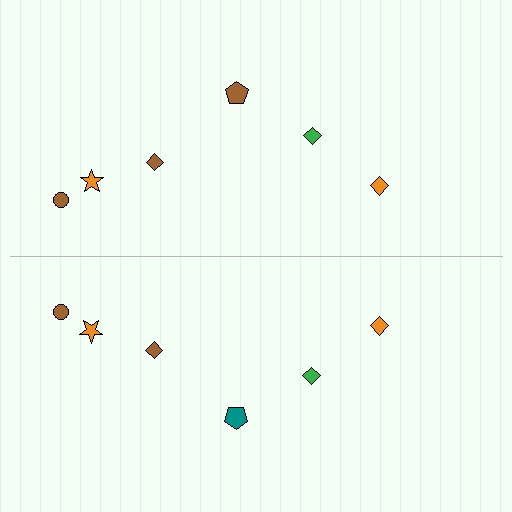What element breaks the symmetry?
The teal pentagon on the bottom side breaks the symmetry — its mirror counterpart is brown.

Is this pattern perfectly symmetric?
No, the pattern is not perfectly symmetric. The teal pentagon on the bottom side breaks the symmetry — its mirror counterpart is brown.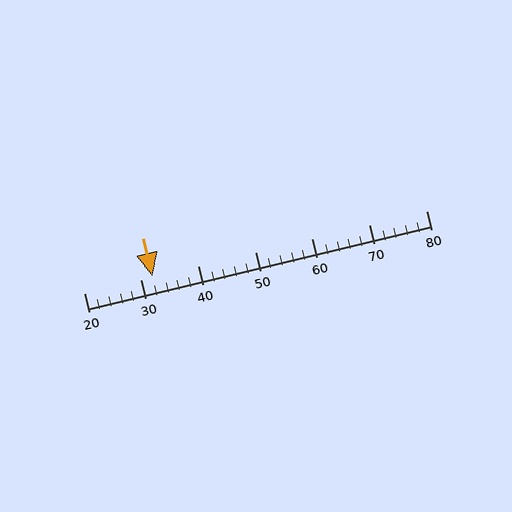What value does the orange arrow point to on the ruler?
The orange arrow points to approximately 32.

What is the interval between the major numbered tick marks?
The major tick marks are spaced 10 units apart.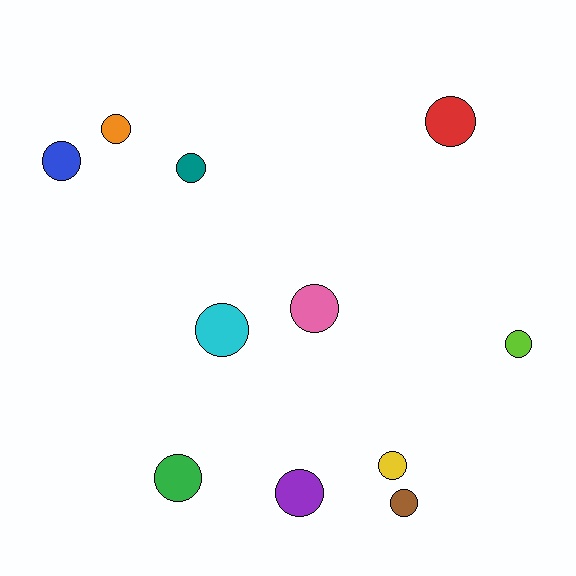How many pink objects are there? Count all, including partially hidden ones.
There is 1 pink object.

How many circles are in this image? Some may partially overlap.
There are 11 circles.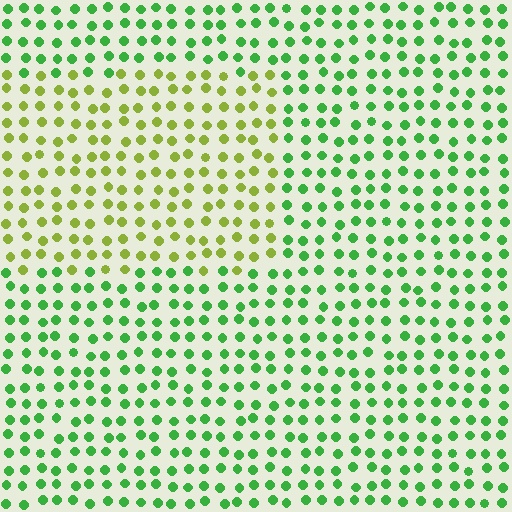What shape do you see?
I see a rectangle.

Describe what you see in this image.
The image is filled with small green elements in a uniform arrangement. A rectangle-shaped region is visible where the elements are tinted to a slightly different hue, forming a subtle color boundary.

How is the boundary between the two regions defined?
The boundary is defined purely by a slight shift in hue (about 45 degrees). Spacing, size, and orientation are identical on both sides.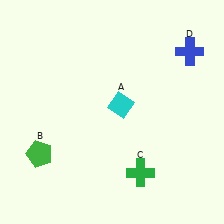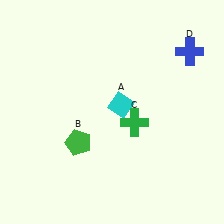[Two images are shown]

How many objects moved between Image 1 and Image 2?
2 objects moved between the two images.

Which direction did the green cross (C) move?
The green cross (C) moved up.